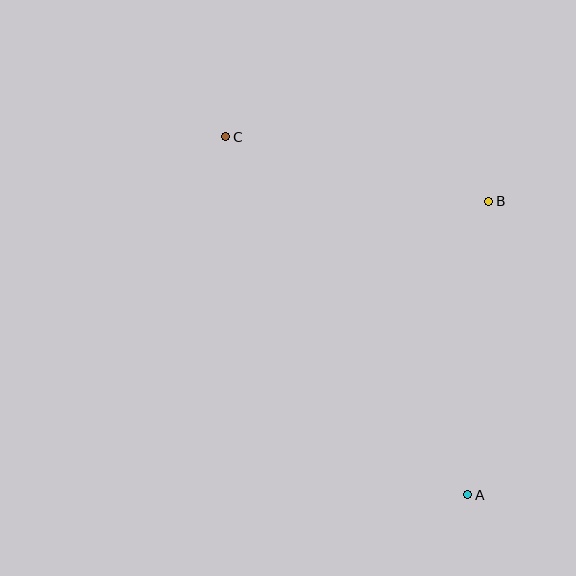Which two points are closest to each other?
Points B and C are closest to each other.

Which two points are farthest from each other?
Points A and C are farthest from each other.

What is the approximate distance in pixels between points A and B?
The distance between A and B is approximately 294 pixels.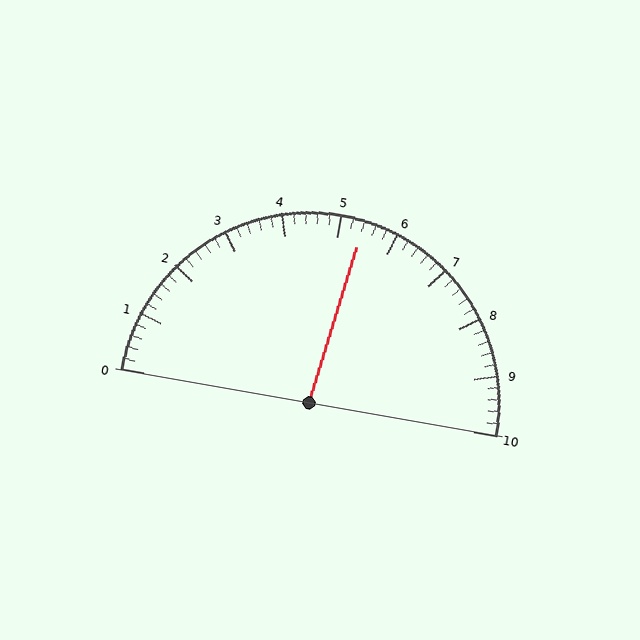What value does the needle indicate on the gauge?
The needle indicates approximately 5.4.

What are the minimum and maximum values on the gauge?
The gauge ranges from 0 to 10.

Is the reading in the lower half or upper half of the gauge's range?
The reading is in the upper half of the range (0 to 10).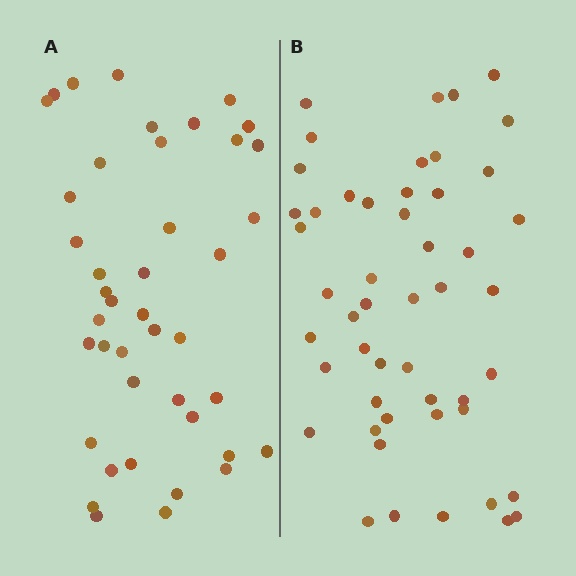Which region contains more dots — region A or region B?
Region B (the right region) has more dots.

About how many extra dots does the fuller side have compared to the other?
Region B has roughly 8 or so more dots than region A.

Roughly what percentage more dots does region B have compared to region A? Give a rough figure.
About 20% more.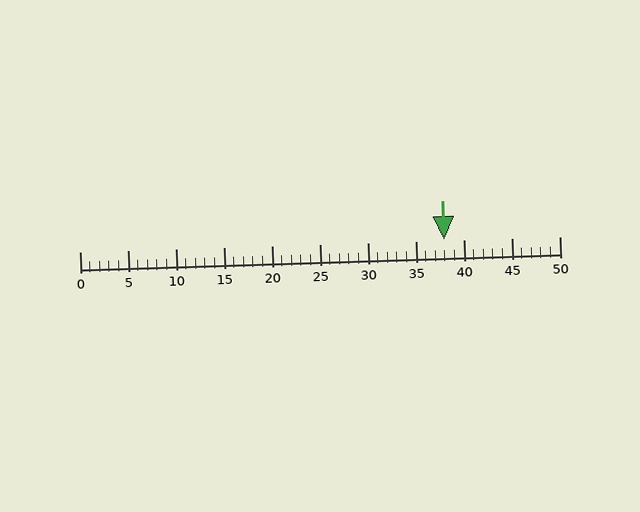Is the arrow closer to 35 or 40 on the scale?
The arrow is closer to 40.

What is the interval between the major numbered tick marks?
The major tick marks are spaced 5 units apart.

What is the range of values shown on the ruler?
The ruler shows values from 0 to 50.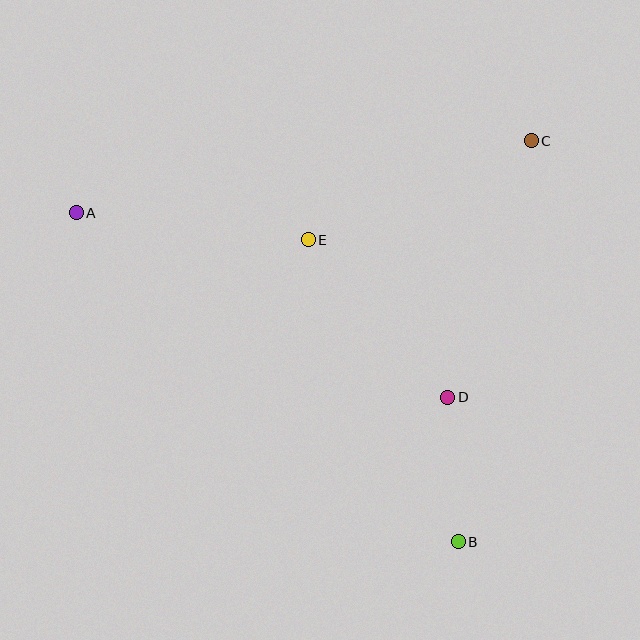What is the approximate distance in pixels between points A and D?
The distance between A and D is approximately 415 pixels.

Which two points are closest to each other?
Points B and D are closest to each other.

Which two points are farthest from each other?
Points A and B are farthest from each other.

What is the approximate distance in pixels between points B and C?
The distance between B and C is approximately 407 pixels.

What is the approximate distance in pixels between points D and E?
The distance between D and E is approximately 211 pixels.